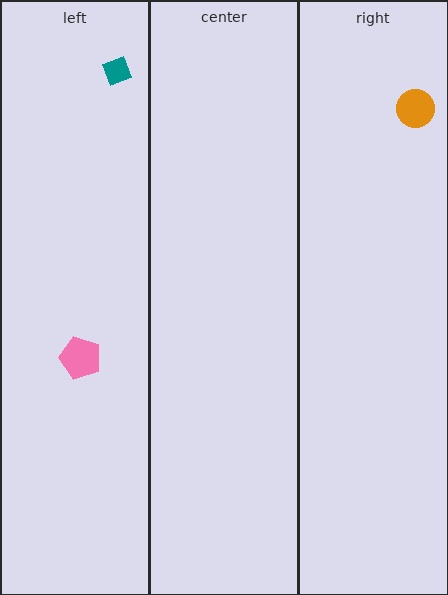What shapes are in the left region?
The teal diamond, the pink pentagon.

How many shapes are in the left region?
2.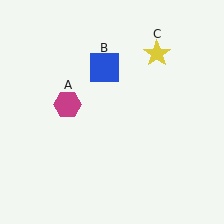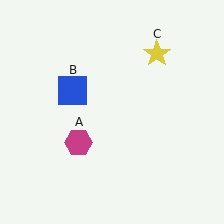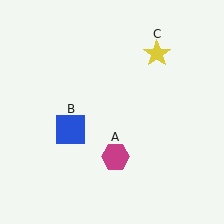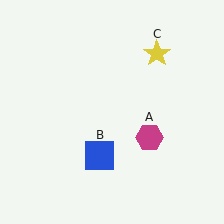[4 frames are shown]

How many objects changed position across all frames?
2 objects changed position: magenta hexagon (object A), blue square (object B).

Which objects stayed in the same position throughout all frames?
Yellow star (object C) remained stationary.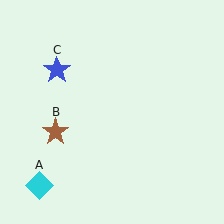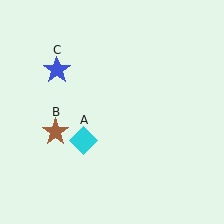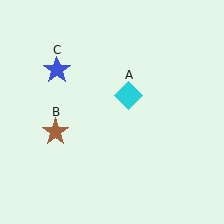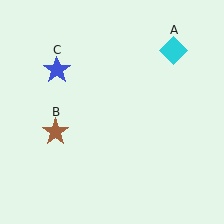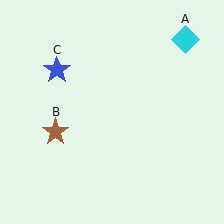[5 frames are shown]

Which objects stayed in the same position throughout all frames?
Brown star (object B) and blue star (object C) remained stationary.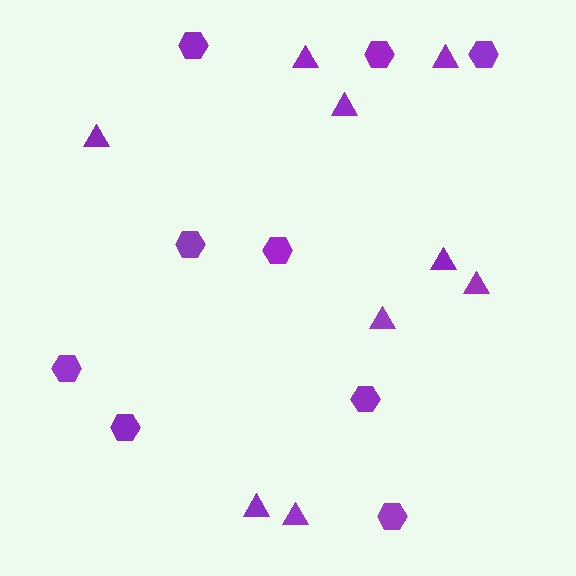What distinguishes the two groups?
There are 2 groups: one group of hexagons (9) and one group of triangles (9).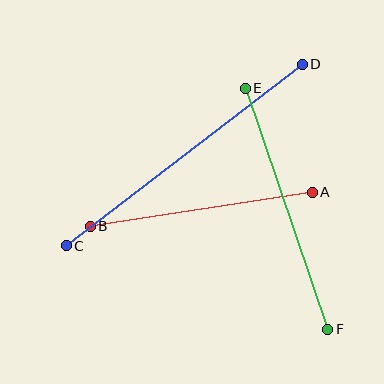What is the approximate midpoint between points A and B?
The midpoint is at approximately (201, 209) pixels.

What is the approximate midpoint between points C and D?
The midpoint is at approximately (184, 155) pixels.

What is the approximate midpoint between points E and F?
The midpoint is at approximately (287, 209) pixels.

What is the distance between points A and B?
The distance is approximately 224 pixels.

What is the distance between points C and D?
The distance is approximately 298 pixels.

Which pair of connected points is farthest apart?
Points C and D are farthest apart.